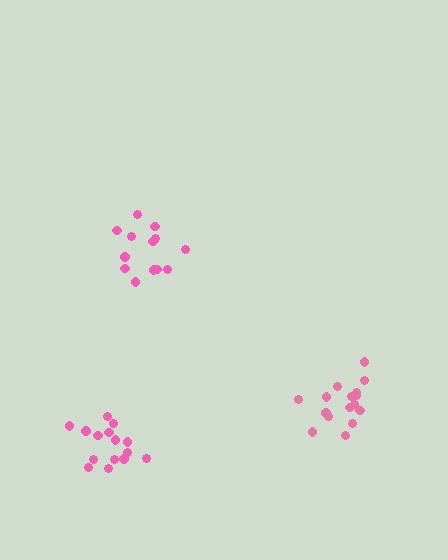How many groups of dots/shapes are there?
There are 3 groups.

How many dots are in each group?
Group 1: 13 dots, Group 2: 15 dots, Group 3: 16 dots (44 total).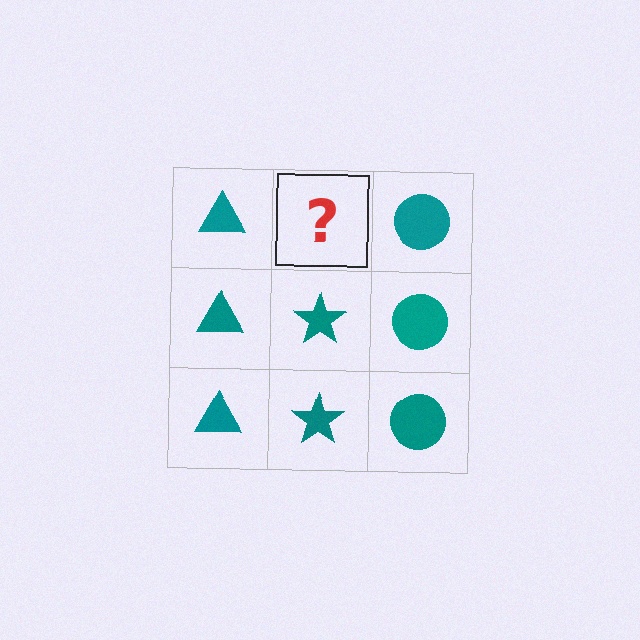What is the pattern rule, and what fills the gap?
The rule is that each column has a consistent shape. The gap should be filled with a teal star.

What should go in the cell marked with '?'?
The missing cell should contain a teal star.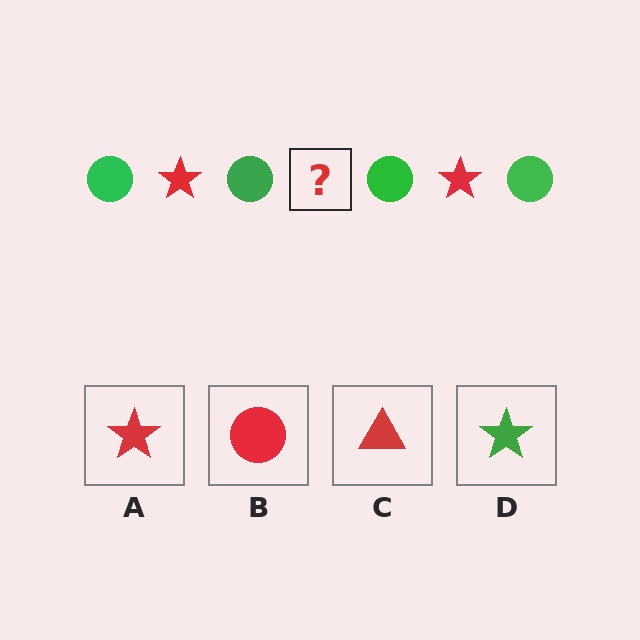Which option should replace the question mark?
Option A.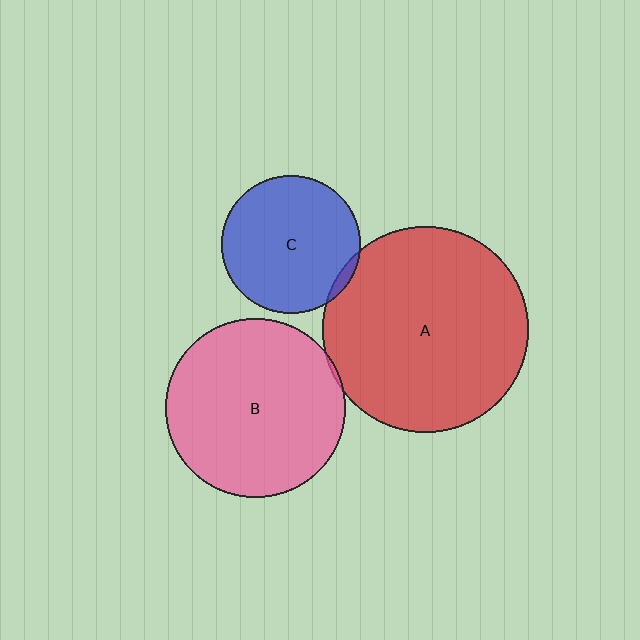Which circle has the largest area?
Circle A (red).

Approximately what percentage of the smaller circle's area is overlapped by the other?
Approximately 5%.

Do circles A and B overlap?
Yes.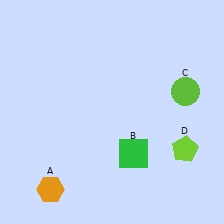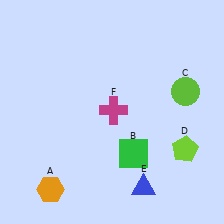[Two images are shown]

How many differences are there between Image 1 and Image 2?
There are 2 differences between the two images.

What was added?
A blue triangle (E), a magenta cross (F) were added in Image 2.